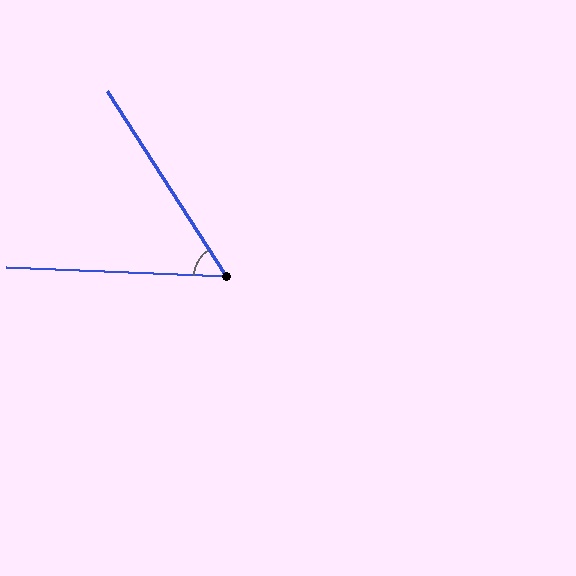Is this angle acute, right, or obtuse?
It is acute.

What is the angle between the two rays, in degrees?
Approximately 55 degrees.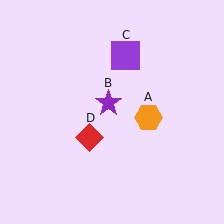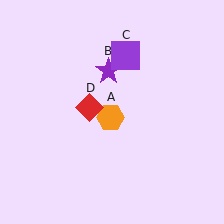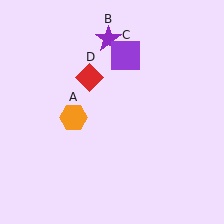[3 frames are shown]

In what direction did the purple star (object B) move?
The purple star (object B) moved up.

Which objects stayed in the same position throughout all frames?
Purple square (object C) remained stationary.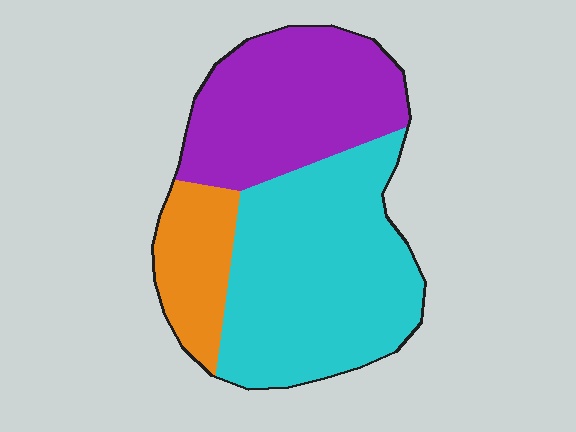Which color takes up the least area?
Orange, at roughly 15%.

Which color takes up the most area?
Cyan, at roughly 50%.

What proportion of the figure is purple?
Purple takes up about one third (1/3) of the figure.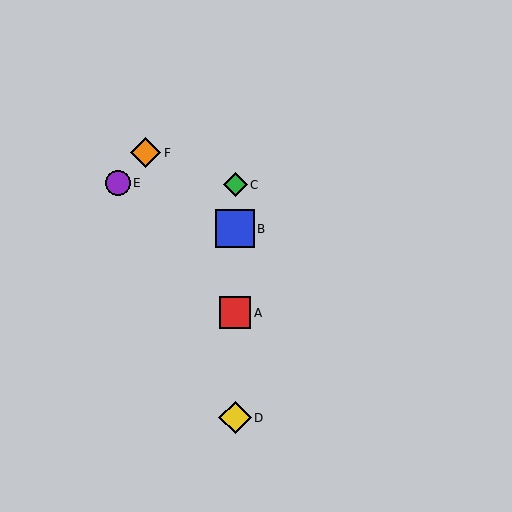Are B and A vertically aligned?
Yes, both are at x≈235.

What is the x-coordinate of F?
Object F is at x≈145.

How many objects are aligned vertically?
4 objects (A, B, C, D) are aligned vertically.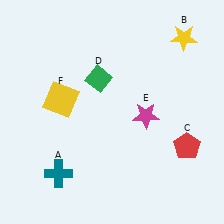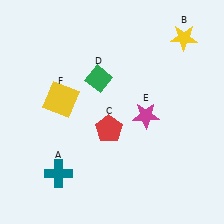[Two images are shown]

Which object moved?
The red pentagon (C) moved left.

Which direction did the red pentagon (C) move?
The red pentagon (C) moved left.